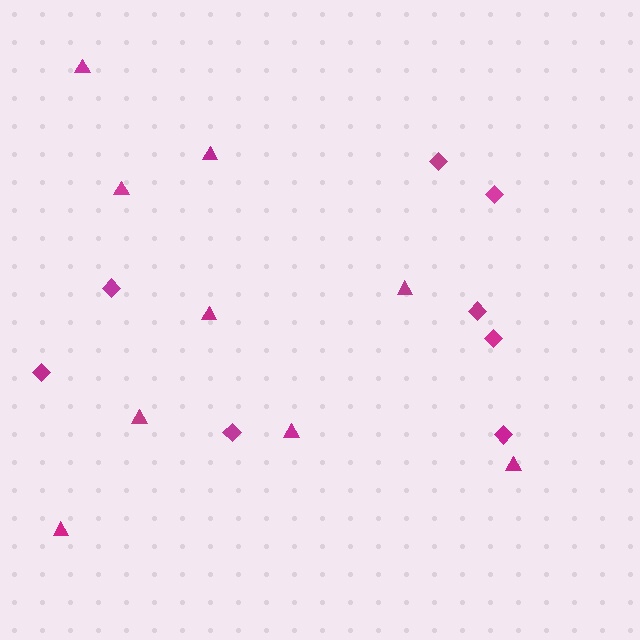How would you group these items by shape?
There are 2 groups: one group of diamonds (8) and one group of triangles (9).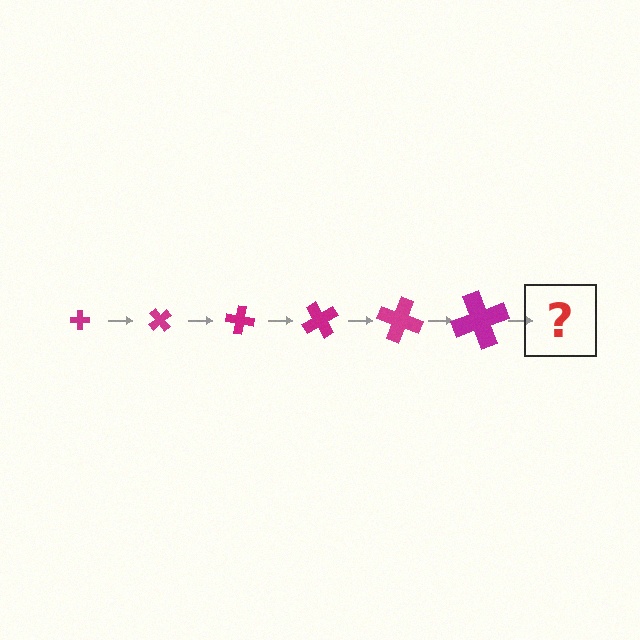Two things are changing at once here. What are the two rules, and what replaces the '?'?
The two rules are that the cross grows larger each step and it rotates 50 degrees each step. The '?' should be a cross, larger than the previous one and rotated 300 degrees from the start.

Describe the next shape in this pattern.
It should be a cross, larger than the previous one and rotated 300 degrees from the start.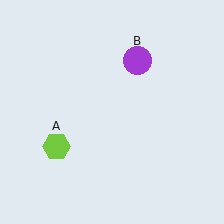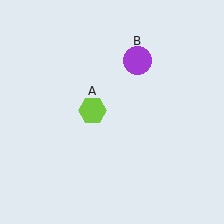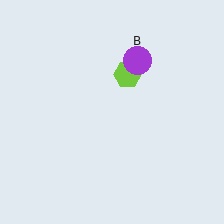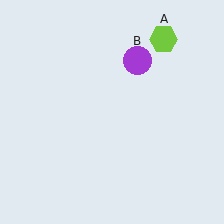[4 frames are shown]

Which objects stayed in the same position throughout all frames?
Purple circle (object B) remained stationary.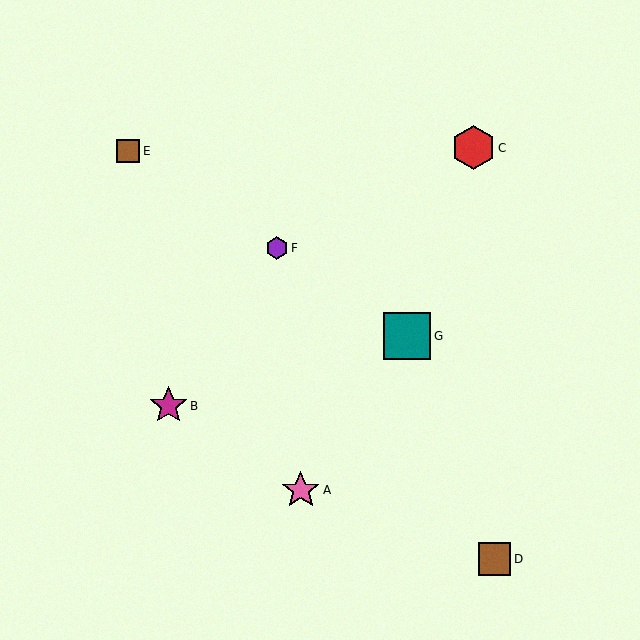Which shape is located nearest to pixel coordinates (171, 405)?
The magenta star (labeled B) at (168, 406) is nearest to that location.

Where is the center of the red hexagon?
The center of the red hexagon is at (473, 148).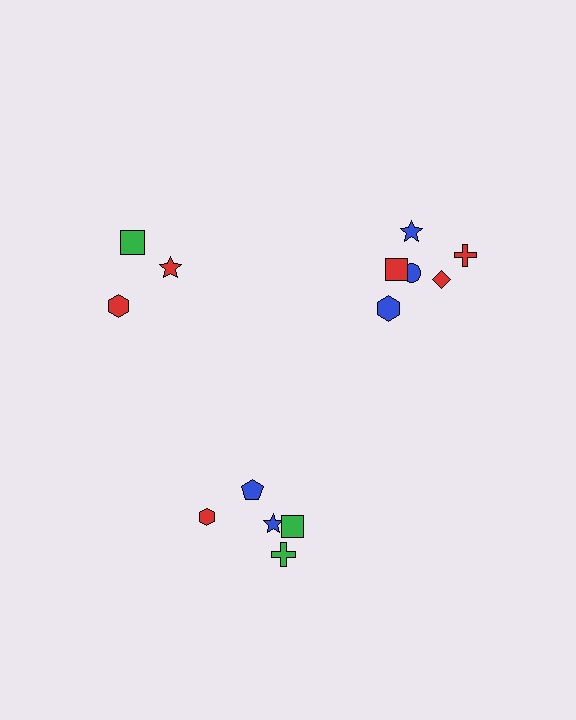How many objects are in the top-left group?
There are 3 objects.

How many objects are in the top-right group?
There are 6 objects.